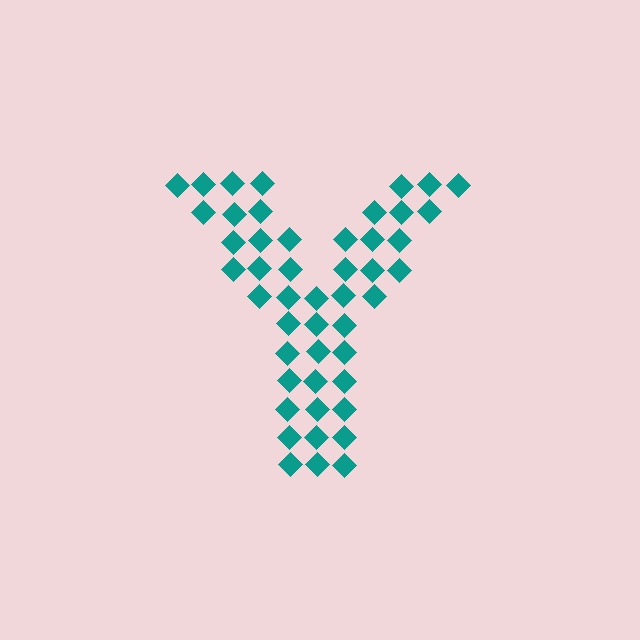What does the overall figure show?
The overall figure shows the letter Y.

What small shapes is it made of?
It is made of small diamonds.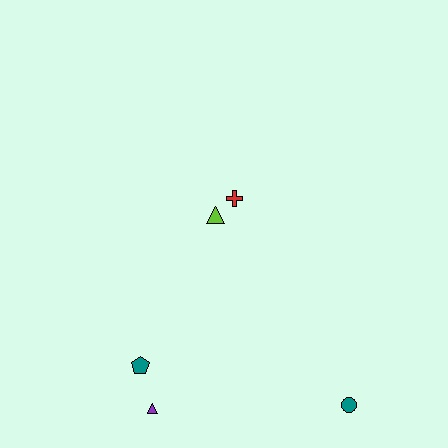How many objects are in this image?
There are 5 objects.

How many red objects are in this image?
There is 1 red object.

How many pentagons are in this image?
There is 1 pentagon.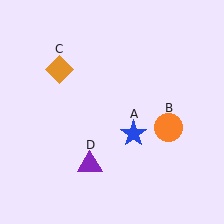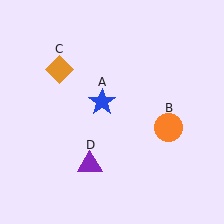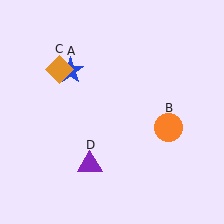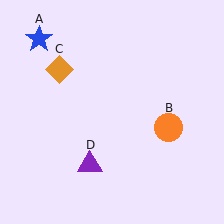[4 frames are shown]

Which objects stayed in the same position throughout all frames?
Orange circle (object B) and orange diamond (object C) and purple triangle (object D) remained stationary.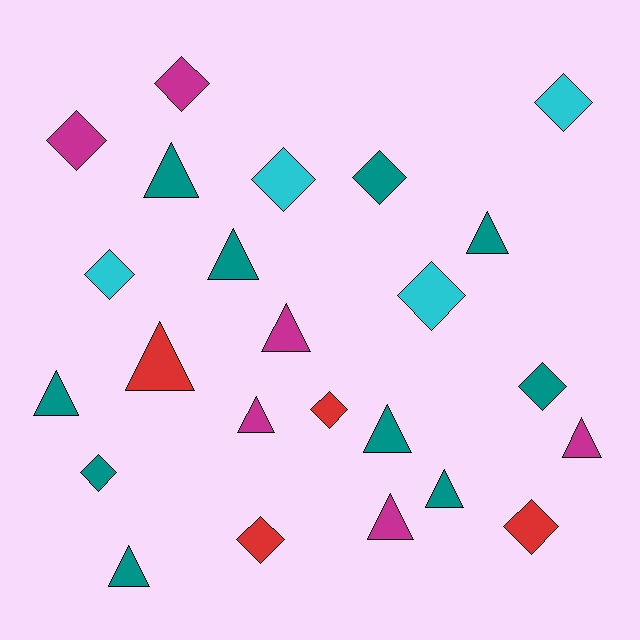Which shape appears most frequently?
Diamond, with 12 objects.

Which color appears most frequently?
Teal, with 10 objects.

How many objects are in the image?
There are 24 objects.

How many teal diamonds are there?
There are 3 teal diamonds.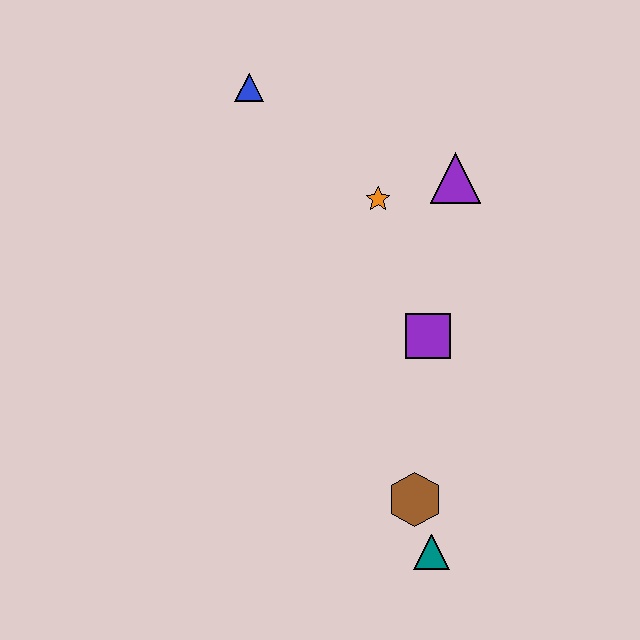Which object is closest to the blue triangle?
The orange star is closest to the blue triangle.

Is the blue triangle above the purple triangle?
Yes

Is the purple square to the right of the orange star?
Yes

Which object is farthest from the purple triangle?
The teal triangle is farthest from the purple triangle.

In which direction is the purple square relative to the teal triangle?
The purple square is above the teal triangle.